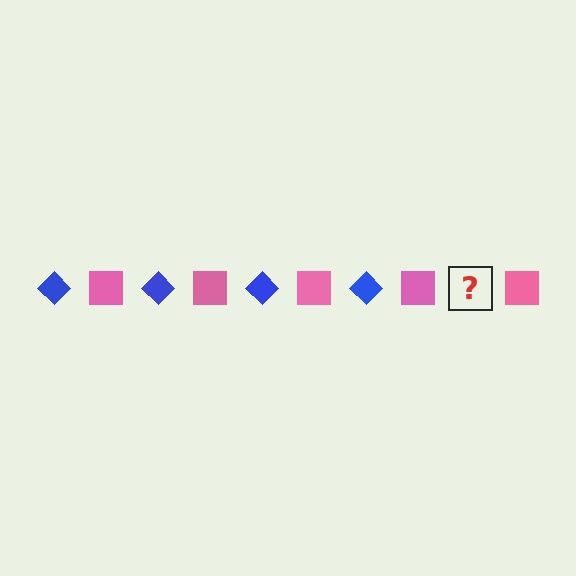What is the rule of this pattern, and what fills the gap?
The rule is that the pattern alternates between blue diamond and pink square. The gap should be filled with a blue diamond.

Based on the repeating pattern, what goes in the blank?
The blank should be a blue diamond.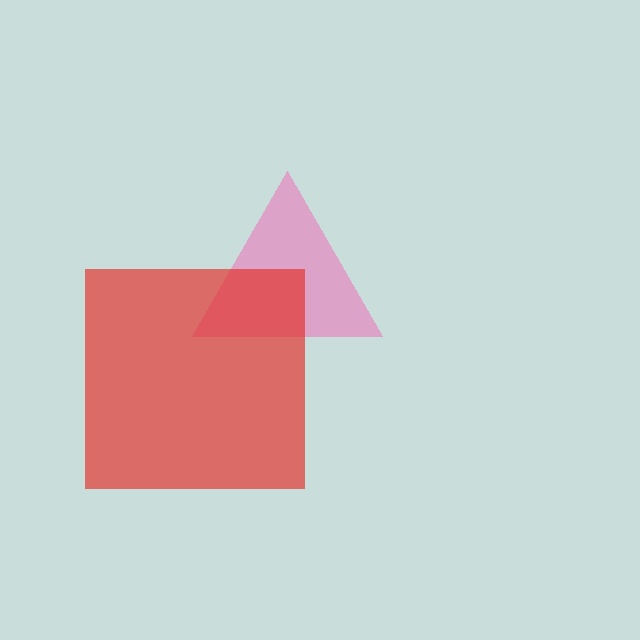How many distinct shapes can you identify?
There are 2 distinct shapes: a pink triangle, a red square.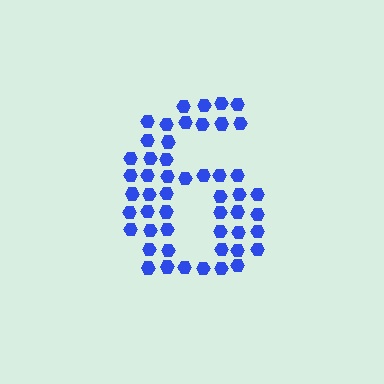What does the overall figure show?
The overall figure shows the digit 6.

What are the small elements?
The small elements are hexagons.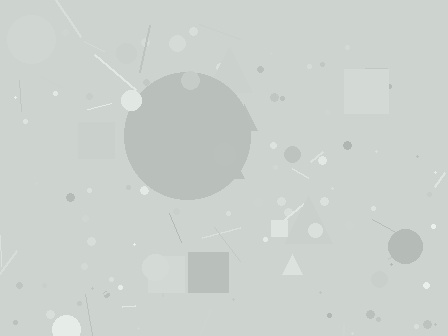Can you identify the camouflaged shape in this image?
The camouflaged shape is a circle.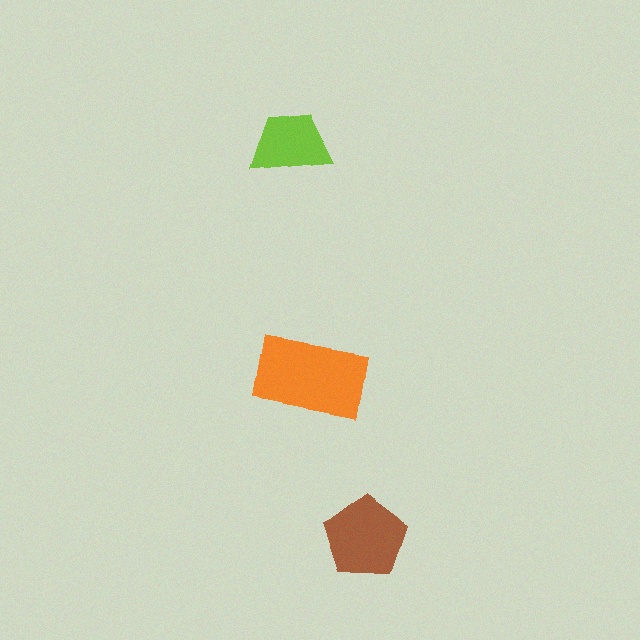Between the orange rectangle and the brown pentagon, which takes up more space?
The orange rectangle.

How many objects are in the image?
There are 3 objects in the image.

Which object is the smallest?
The lime trapezoid.